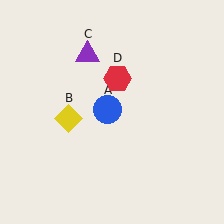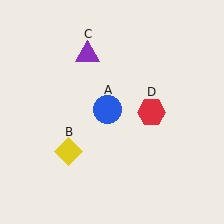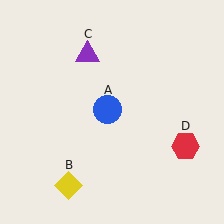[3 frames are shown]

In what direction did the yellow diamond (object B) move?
The yellow diamond (object B) moved down.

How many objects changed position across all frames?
2 objects changed position: yellow diamond (object B), red hexagon (object D).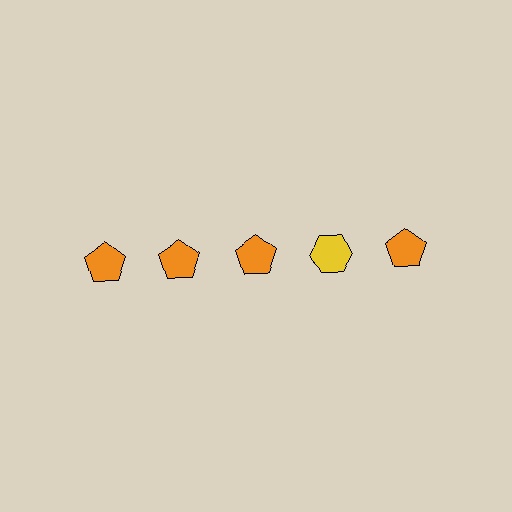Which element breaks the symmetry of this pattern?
The yellow hexagon in the top row, second from right column breaks the symmetry. All other shapes are orange pentagons.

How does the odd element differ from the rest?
It differs in both color (yellow instead of orange) and shape (hexagon instead of pentagon).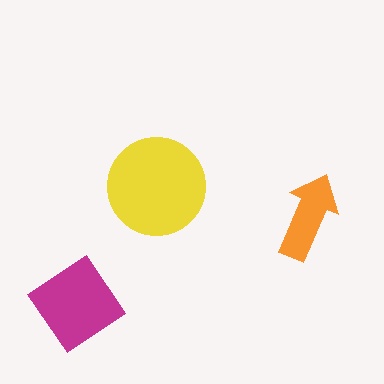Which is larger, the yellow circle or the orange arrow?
The yellow circle.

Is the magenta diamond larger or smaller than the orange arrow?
Larger.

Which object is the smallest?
The orange arrow.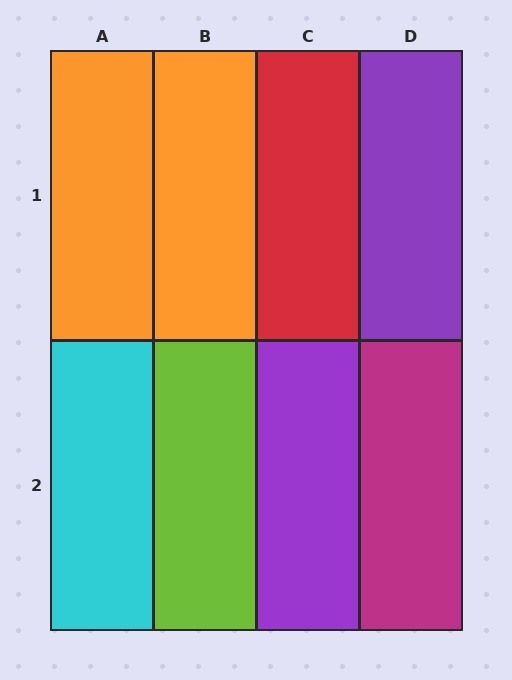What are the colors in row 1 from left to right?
Orange, orange, red, purple.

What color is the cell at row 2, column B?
Lime.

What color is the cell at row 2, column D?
Magenta.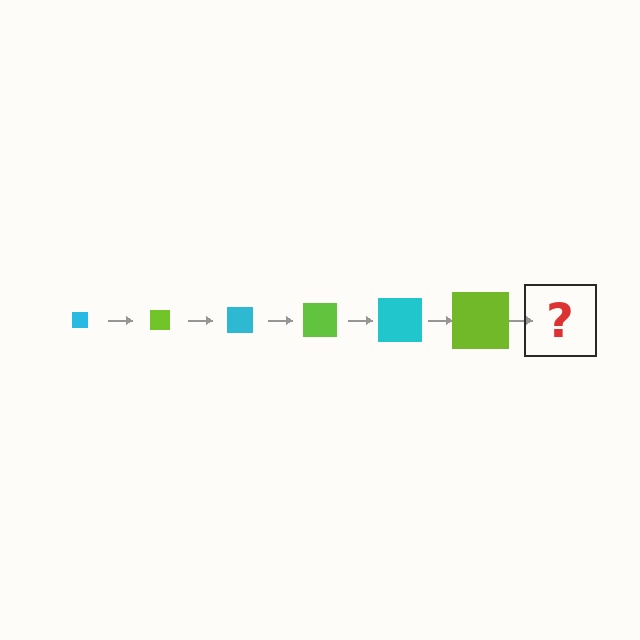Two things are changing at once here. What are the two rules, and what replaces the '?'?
The two rules are that the square grows larger each step and the color cycles through cyan and lime. The '?' should be a cyan square, larger than the previous one.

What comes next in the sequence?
The next element should be a cyan square, larger than the previous one.